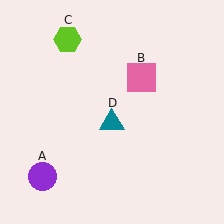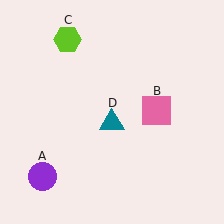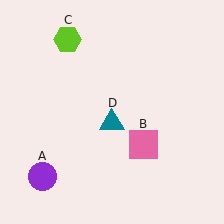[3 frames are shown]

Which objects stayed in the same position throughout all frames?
Purple circle (object A) and lime hexagon (object C) and teal triangle (object D) remained stationary.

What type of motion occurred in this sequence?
The pink square (object B) rotated clockwise around the center of the scene.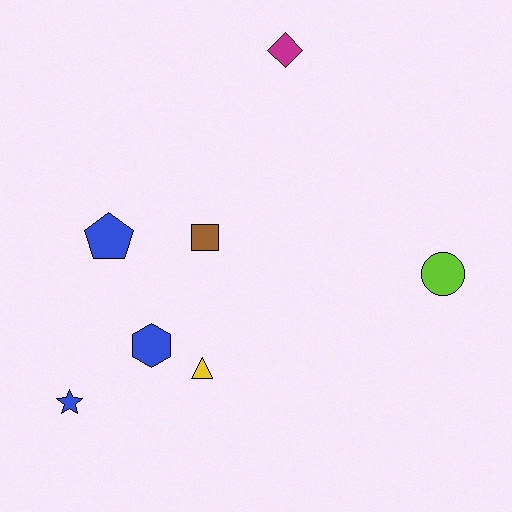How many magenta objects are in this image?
There is 1 magenta object.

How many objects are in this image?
There are 7 objects.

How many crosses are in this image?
There are no crosses.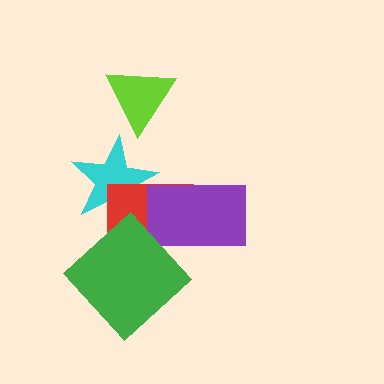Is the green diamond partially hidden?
No, no other shape covers it.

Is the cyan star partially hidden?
Yes, it is partially covered by another shape.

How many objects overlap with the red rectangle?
3 objects overlap with the red rectangle.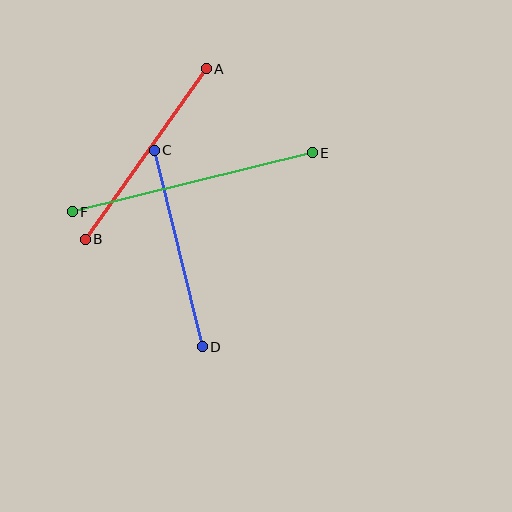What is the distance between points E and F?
The distance is approximately 247 pixels.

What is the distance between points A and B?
The distance is approximately 209 pixels.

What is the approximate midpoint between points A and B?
The midpoint is at approximately (146, 154) pixels.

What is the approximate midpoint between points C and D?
The midpoint is at approximately (178, 248) pixels.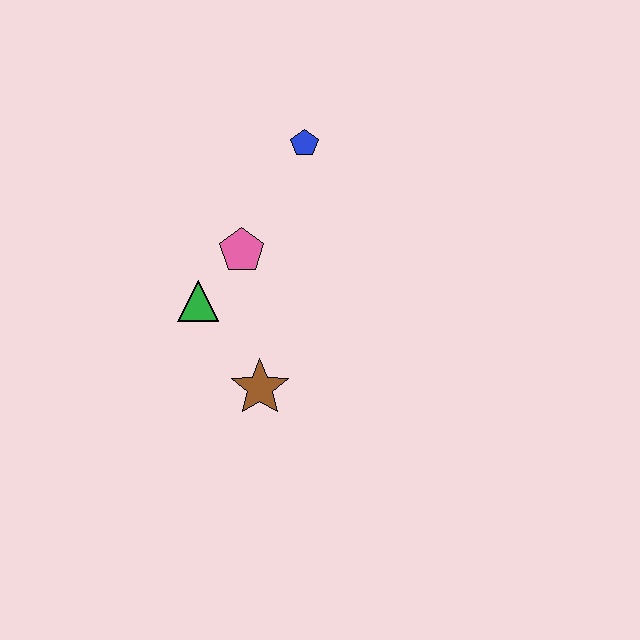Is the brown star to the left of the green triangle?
No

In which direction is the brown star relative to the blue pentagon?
The brown star is below the blue pentagon.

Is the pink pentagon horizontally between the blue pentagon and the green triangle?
Yes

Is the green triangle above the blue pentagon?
No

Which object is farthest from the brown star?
The blue pentagon is farthest from the brown star.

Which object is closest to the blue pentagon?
The pink pentagon is closest to the blue pentagon.